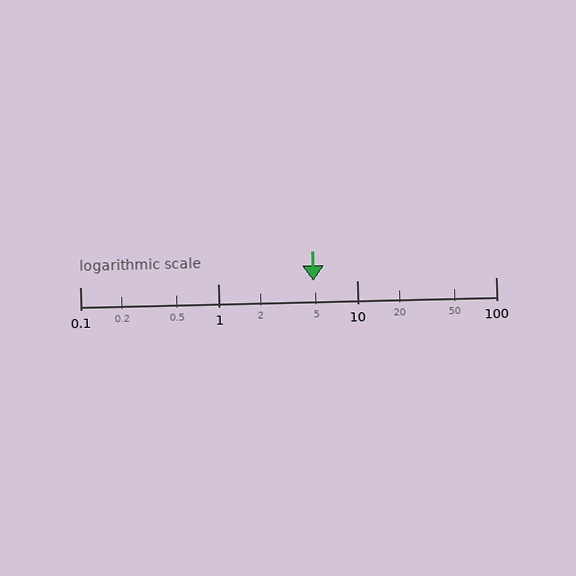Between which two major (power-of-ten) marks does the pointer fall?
The pointer is between 1 and 10.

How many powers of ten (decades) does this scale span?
The scale spans 3 decades, from 0.1 to 100.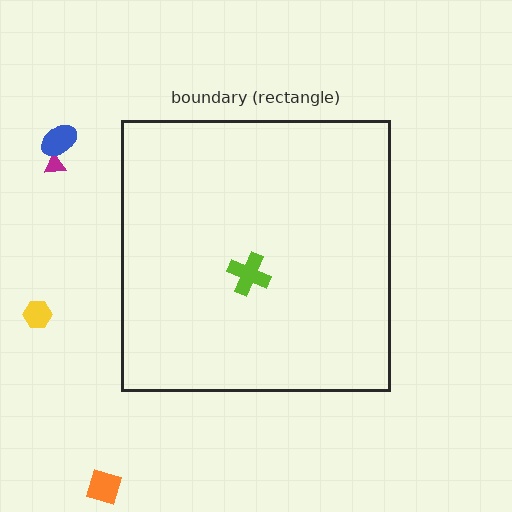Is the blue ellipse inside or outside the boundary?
Outside.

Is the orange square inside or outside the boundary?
Outside.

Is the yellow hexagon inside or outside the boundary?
Outside.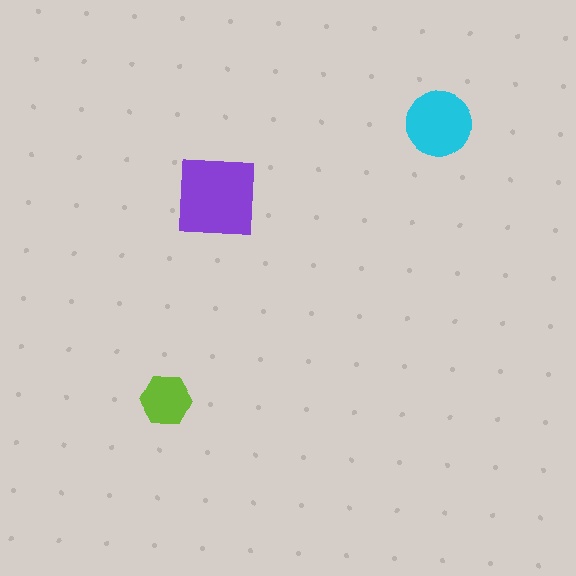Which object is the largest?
The purple square.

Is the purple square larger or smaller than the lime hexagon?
Larger.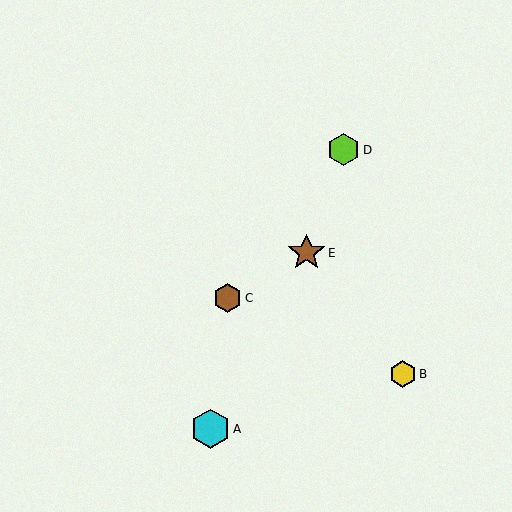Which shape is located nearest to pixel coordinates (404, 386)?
The yellow hexagon (labeled B) at (403, 374) is nearest to that location.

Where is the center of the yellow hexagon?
The center of the yellow hexagon is at (403, 374).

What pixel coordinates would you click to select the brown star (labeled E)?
Click at (307, 253) to select the brown star E.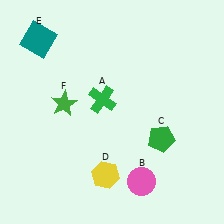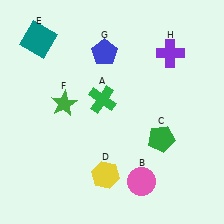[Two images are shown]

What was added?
A blue pentagon (G), a purple cross (H) were added in Image 2.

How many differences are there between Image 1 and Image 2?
There are 2 differences between the two images.